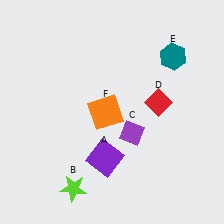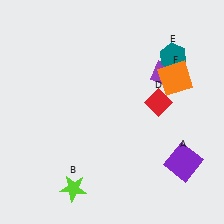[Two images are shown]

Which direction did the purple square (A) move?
The purple square (A) moved right.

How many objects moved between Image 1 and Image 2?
3 objects moved between the two images.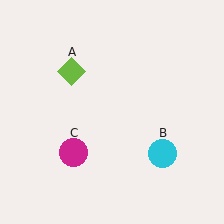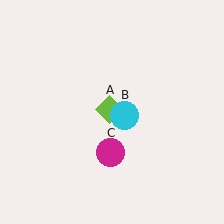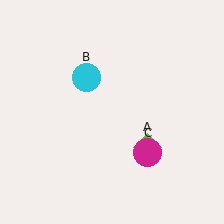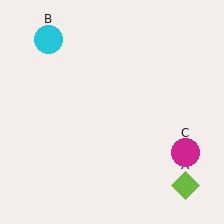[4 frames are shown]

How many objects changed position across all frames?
3 objects changed position: lime diamond (object A), cyan circle (object B), magenta circle (object C).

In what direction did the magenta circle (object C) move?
The magenta circle (object C) moved right.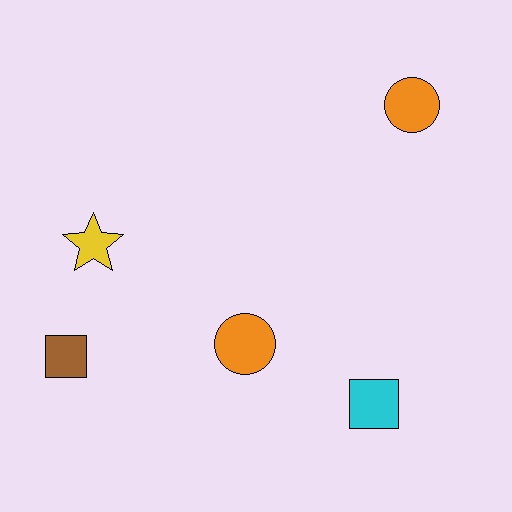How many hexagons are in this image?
There are no hexagons.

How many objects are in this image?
There are 5 objects.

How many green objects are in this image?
There are no green objects.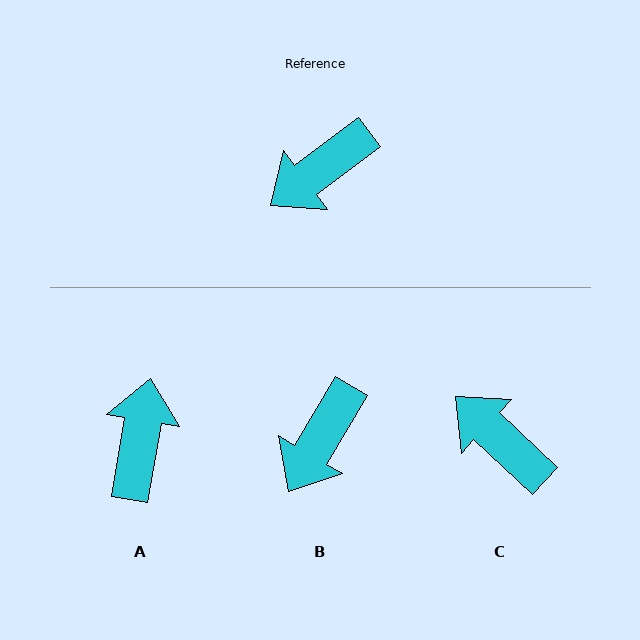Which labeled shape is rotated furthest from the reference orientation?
A, about 136 degrees away.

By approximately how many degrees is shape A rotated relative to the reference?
Approximately 136 degrees clockwise.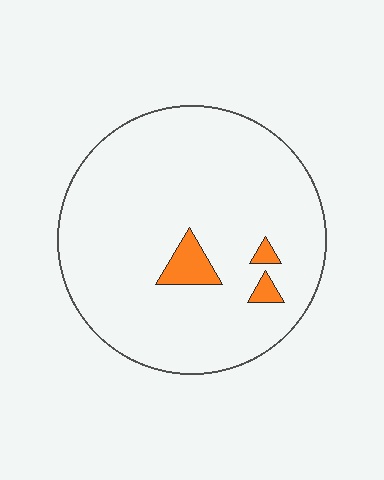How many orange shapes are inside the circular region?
3.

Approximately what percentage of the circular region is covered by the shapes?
Approximately 5%.